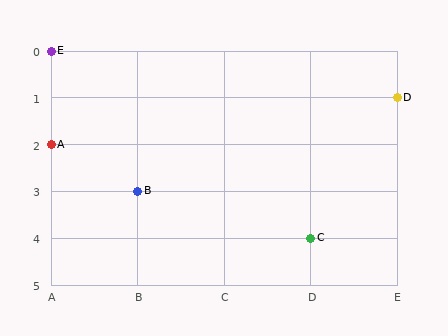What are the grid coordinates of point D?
Point D is at grid coordinates (E, 1).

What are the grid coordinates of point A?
Point A is at grid coordinates (A, 2).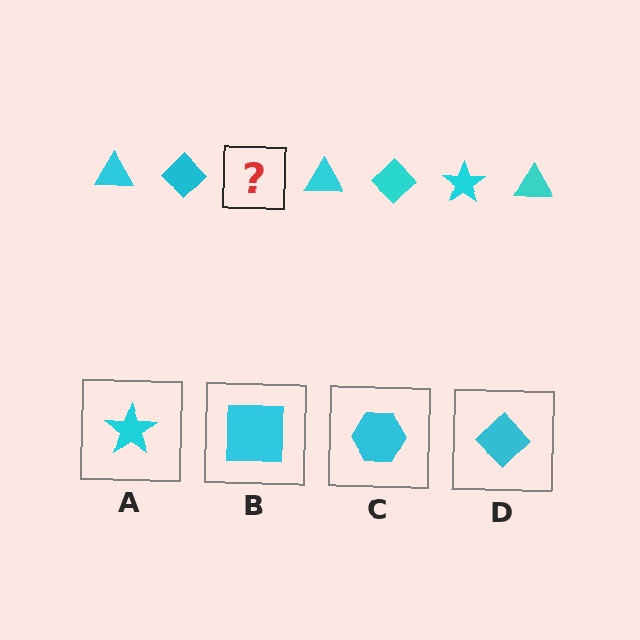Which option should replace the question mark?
Option A.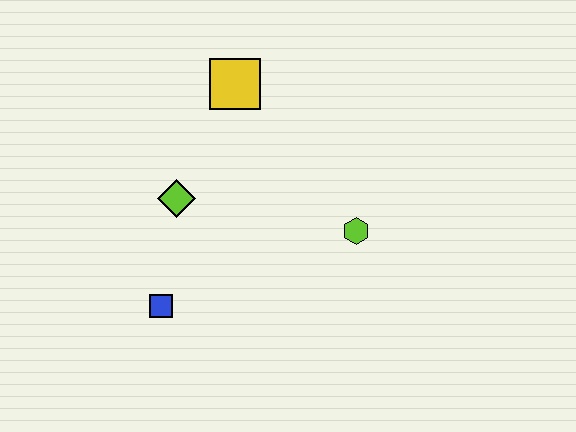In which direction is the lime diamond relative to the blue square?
The lime diamond is above the blue square.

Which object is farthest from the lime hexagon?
The blue square is farthest from the lime hexagon.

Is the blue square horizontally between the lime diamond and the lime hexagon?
No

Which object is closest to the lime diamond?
The blue square is closest to the lime diamond.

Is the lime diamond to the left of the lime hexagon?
Yes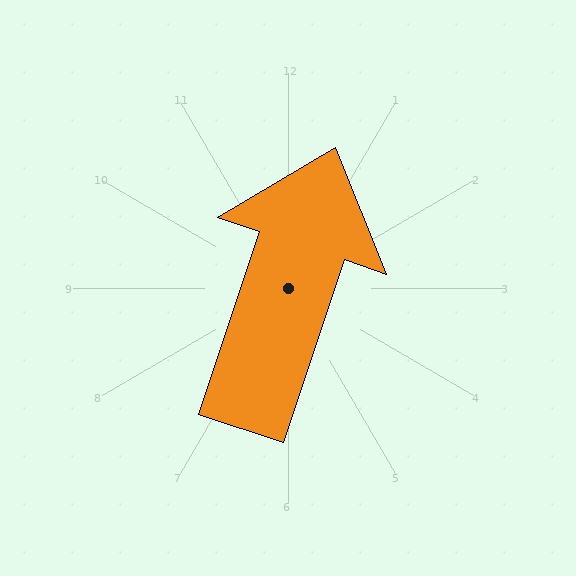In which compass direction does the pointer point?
North.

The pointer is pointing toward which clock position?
Roughly 1 o'clock.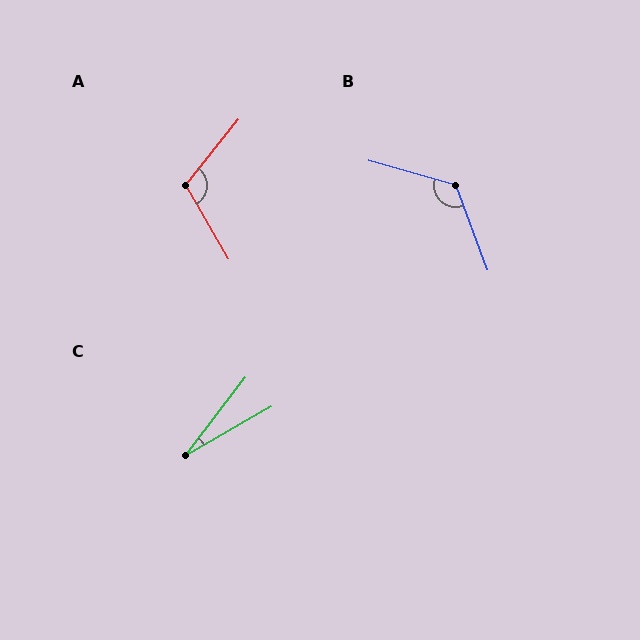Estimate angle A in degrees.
Approximately 111 degrees.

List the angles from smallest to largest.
C (22°), A (111°), B (126°).